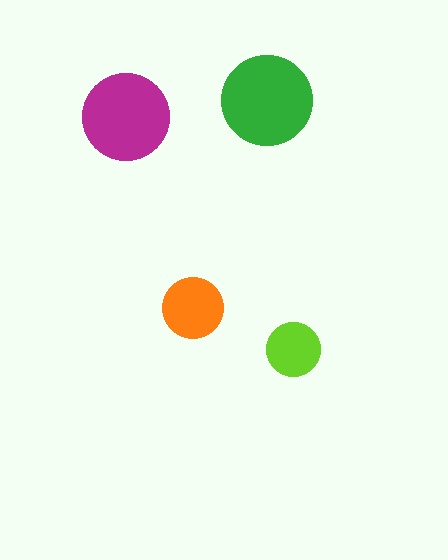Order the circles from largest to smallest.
the green one, the magenta one, the orange one, the lime one.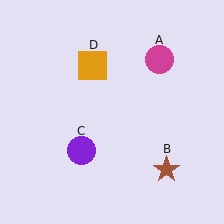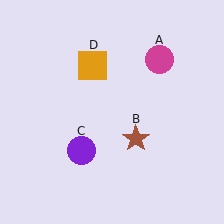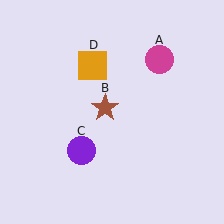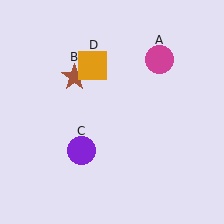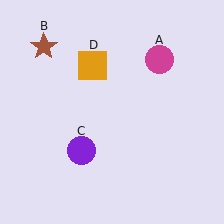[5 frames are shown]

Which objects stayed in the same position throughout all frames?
Magenta circle (object A) and purple circle (object C) and orange square (object D) remained stationary.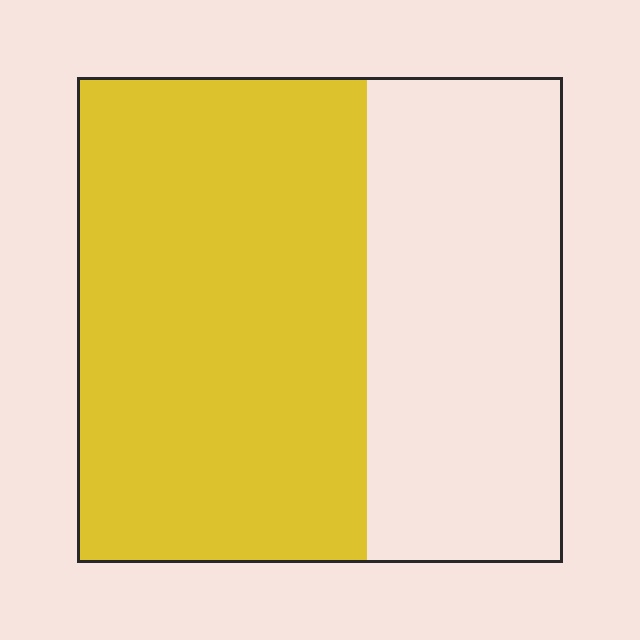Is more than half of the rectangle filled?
Yes.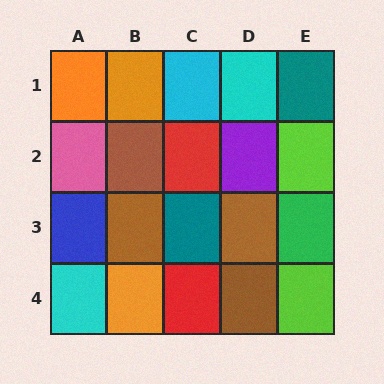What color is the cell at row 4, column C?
Red.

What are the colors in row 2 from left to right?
Pink, brown, red, purple, lime.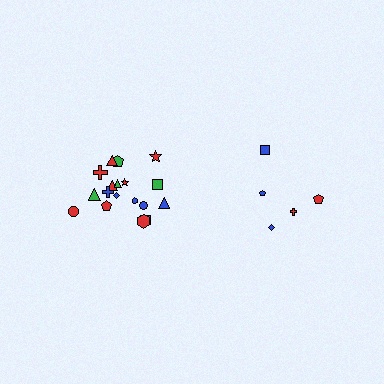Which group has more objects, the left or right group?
The left group.